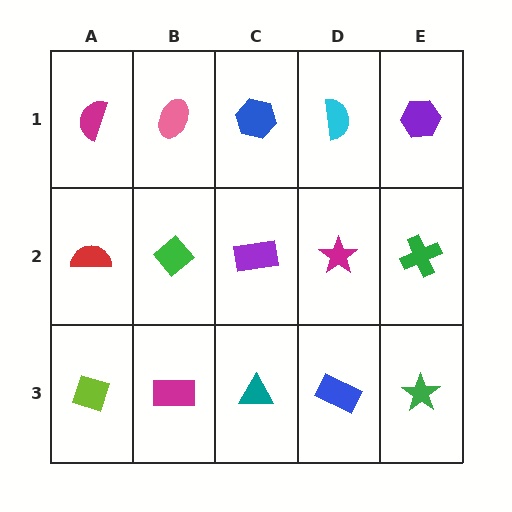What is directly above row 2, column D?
A cyan semicircle.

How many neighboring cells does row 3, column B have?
3.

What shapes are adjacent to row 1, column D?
A magenta star (row 2, column D), a blue hexagon (row 1, column C), a purple hexagon (row 1, column E).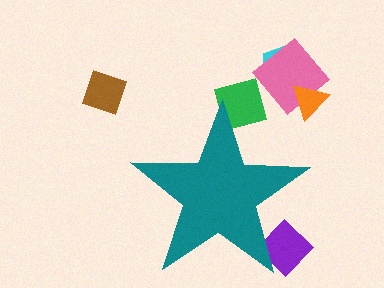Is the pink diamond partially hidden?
No, the pink diamond is fully visible.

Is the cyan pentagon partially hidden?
No, the cyan pentagon is fully visible.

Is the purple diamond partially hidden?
Yes, the purple diamond is partially hidden behind the teal star.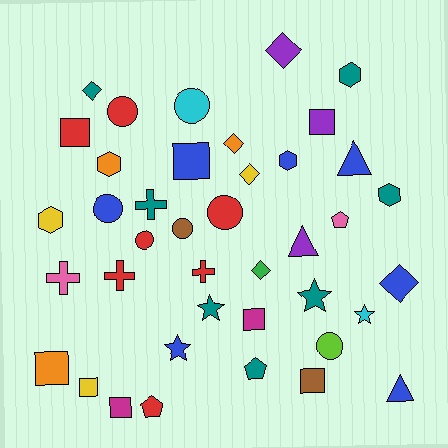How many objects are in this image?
There are 40 objects.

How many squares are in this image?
There are 8 squares.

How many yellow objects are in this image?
There are 3 yellow objects.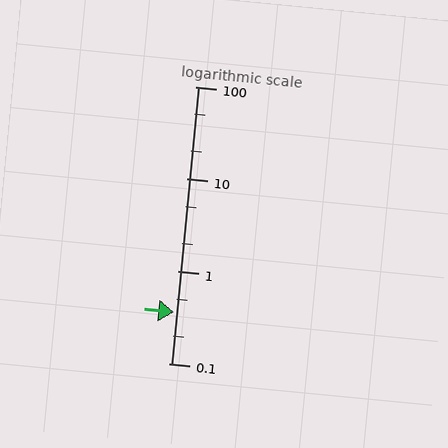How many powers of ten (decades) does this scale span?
The scale spans 3 decades, from 0.1 to 100.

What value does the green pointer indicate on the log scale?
The pointer indicates approximately 0.36.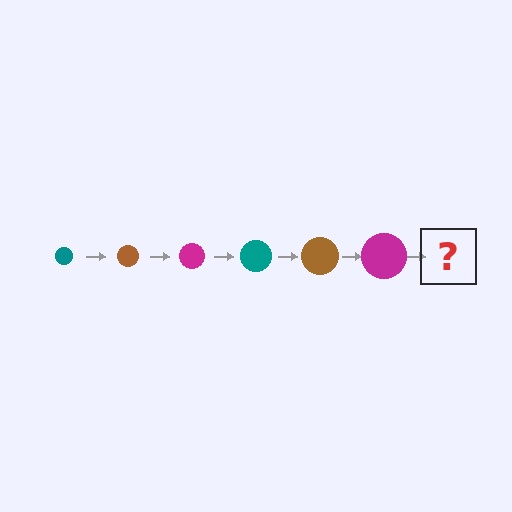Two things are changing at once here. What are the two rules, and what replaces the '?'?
The two rules are that the circle grows larger each step and the color cycles through teal, brown, and magenta. The '?' should be a teal circle, larger than the previous one.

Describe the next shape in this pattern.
It should be a teal circle, larger than the previous one.